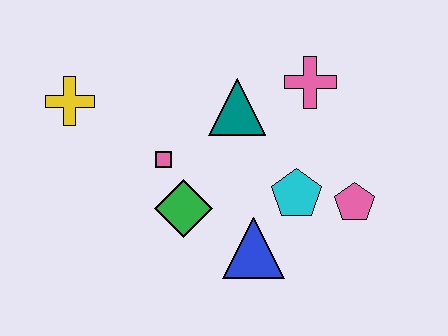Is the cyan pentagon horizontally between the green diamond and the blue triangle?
No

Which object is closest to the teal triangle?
The pink cross is closest to the teal triangle.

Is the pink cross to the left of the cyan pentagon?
No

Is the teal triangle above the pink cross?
No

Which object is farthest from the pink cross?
The yellow cross is farthest from the pink cross.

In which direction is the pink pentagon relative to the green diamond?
The pink pentagon is to the right of the green diamond.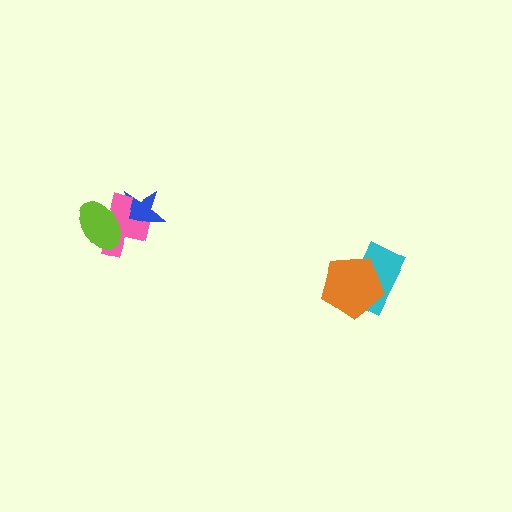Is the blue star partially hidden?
Yes, it is partially covered by another shape.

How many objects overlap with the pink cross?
2 objects overlap with the pink cross.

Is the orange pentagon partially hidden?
No, no other shape covers it.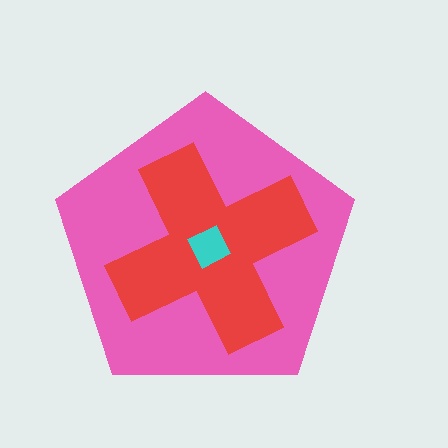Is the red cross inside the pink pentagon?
Yes.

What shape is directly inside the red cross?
The cyan square.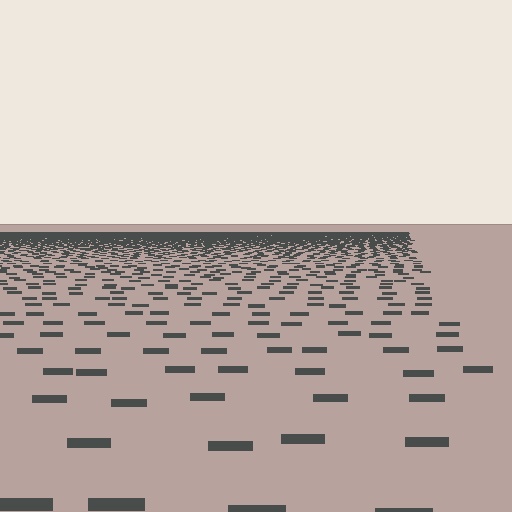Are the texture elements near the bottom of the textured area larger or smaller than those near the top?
Larger. Near the bottom, elements are closer to the viewer and appear at a bigger on-screen size.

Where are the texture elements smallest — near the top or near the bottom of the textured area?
Near the top.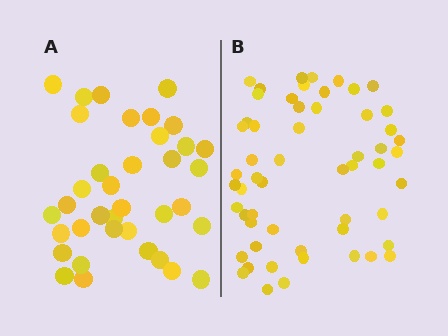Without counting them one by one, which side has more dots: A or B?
Region B (the right region) has more dots.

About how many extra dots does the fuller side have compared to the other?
Region B has approximately 20 more dots than region A.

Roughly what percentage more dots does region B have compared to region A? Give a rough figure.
About 50% more.